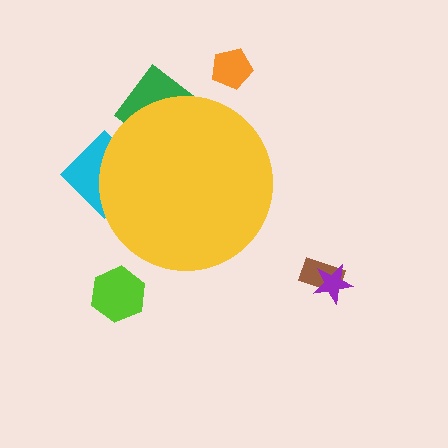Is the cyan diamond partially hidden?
Yes, the cyan diamond is partially hidden behind the yellow circle.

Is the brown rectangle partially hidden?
No, the brown rectangle is fully visible.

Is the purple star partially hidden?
No, the purple star is fully visible.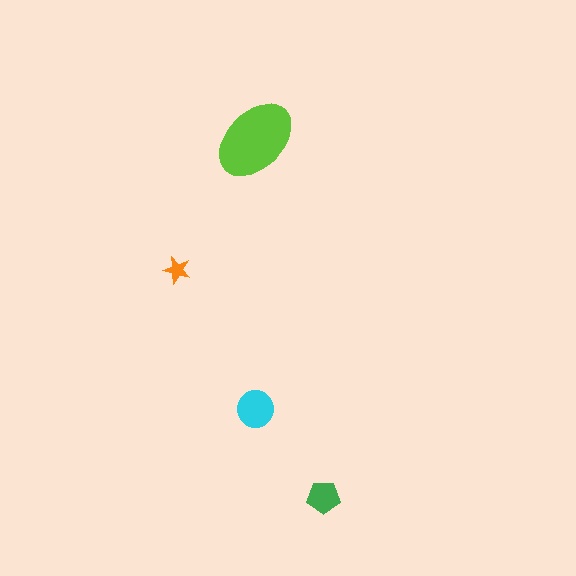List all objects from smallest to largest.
The orange star, the green pentagon, the cyan circle, the lime ellipse.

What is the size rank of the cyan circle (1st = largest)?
2nd.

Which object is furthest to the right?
The green pentagon is rightmost.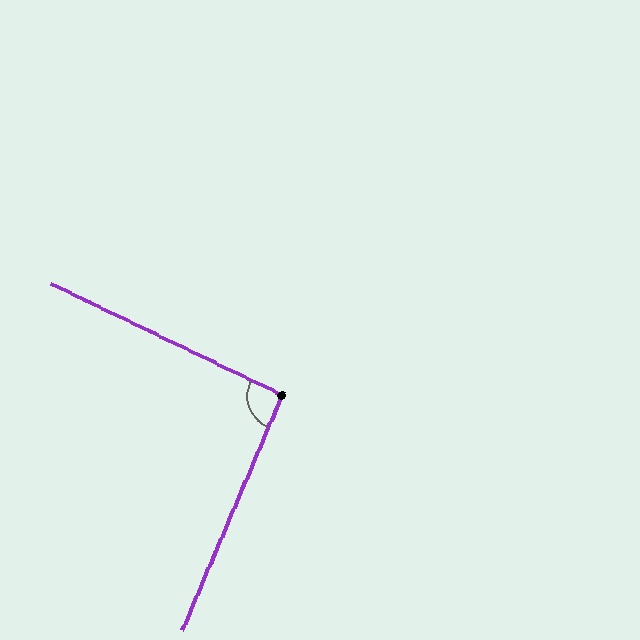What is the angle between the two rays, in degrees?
Approximately 93 degrees.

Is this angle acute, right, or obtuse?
It is approximately a right angle.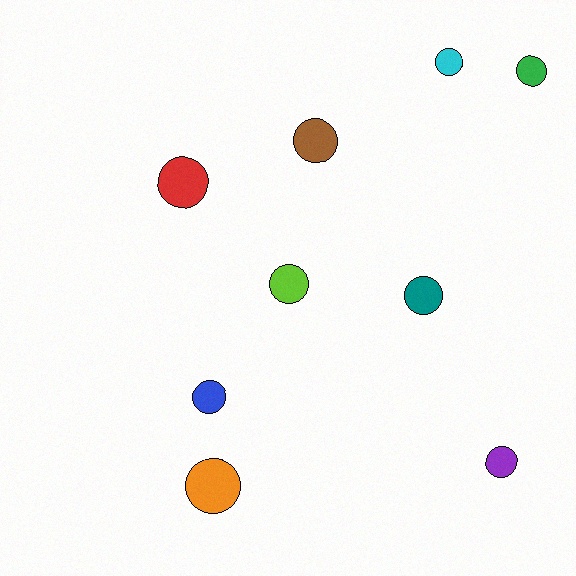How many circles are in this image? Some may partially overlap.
There are 9 circles.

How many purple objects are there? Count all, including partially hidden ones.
There is 1 purple object.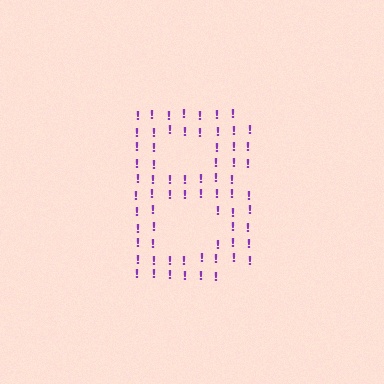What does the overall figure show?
The overall figure shows the letter B.